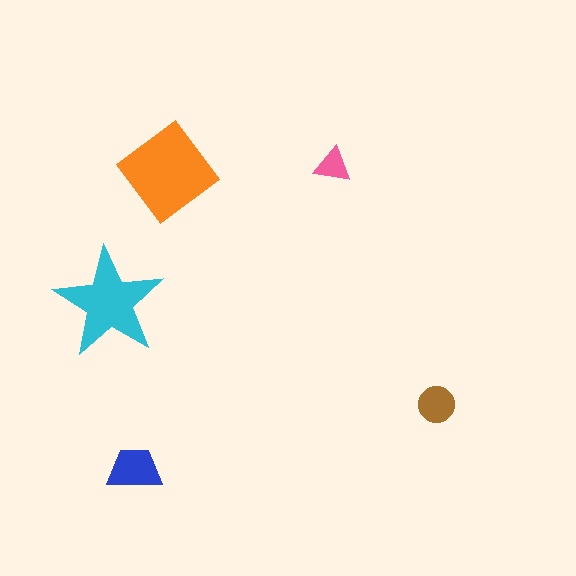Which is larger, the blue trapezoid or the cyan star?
The cyan star.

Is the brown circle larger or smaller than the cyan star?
Smaller.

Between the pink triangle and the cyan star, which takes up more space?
The cyan star.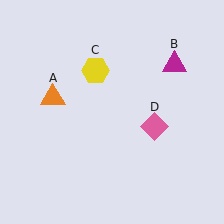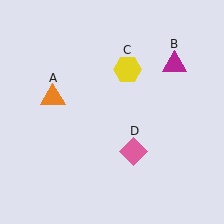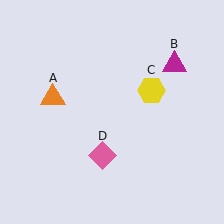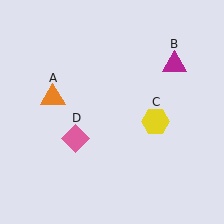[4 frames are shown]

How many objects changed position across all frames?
2 objects changed position: yellow hexagon (object C), pink diamond (object D).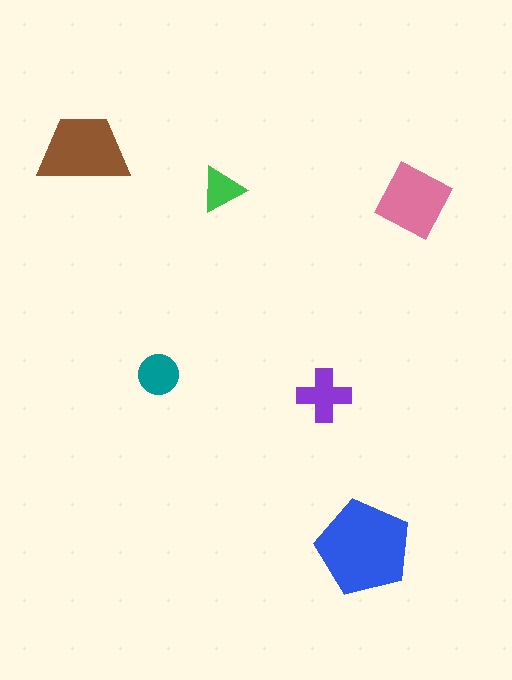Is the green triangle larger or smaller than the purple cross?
Smaller.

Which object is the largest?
The blue pentagon.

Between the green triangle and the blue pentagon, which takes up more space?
The blue pentagon.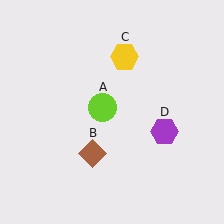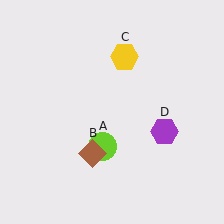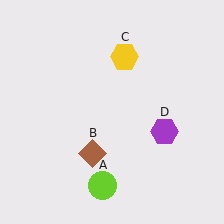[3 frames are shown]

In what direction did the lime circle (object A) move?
The lime circle (object A) moved down.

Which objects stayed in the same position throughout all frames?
Brown diamond (object B) and yellow hexagon (object C) and purple hexagon (object D) remained stationary.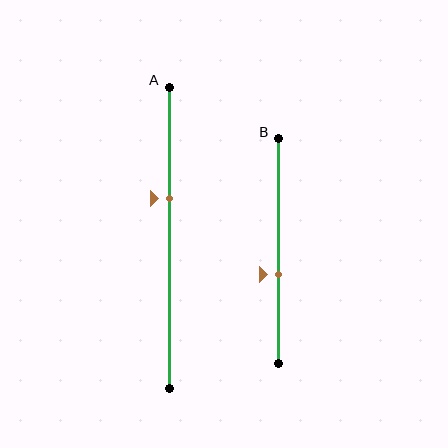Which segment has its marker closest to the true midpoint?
Segment B has its marker closest to the true midpoint.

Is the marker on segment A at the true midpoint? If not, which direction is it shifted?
No, the marker on segment A is shifted upward by about 13% of the segment length.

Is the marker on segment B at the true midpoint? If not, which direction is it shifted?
No, the marker on segment B is shifted downward by about 10% of the segment length.